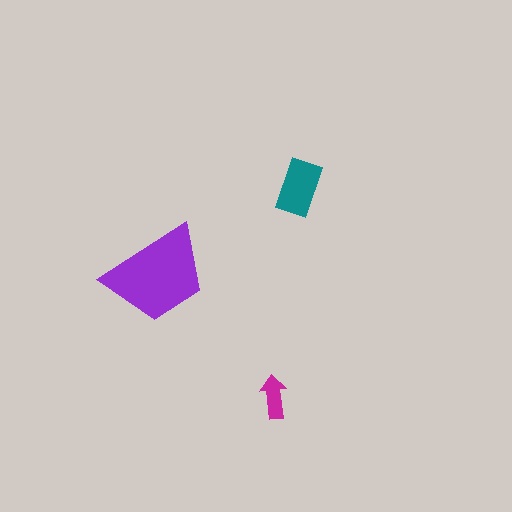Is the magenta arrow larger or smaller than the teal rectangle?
Smaller.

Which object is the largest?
The purple trapezoid.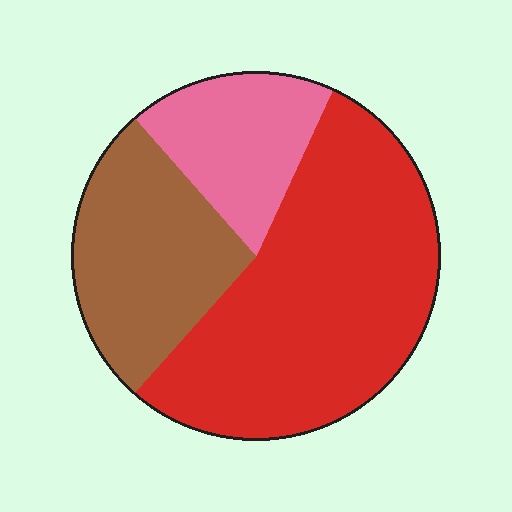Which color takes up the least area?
Pink, at roughly 20%.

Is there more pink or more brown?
Brown.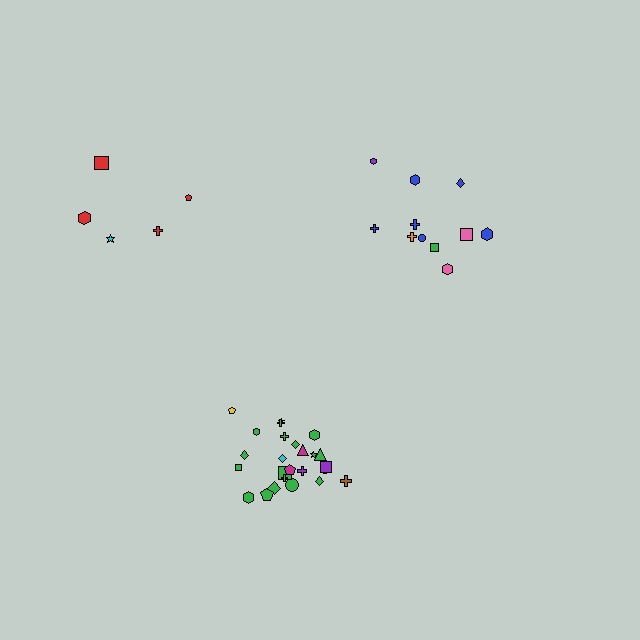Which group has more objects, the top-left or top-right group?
The top-right group.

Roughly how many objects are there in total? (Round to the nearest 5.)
Roughly 40 objects in total.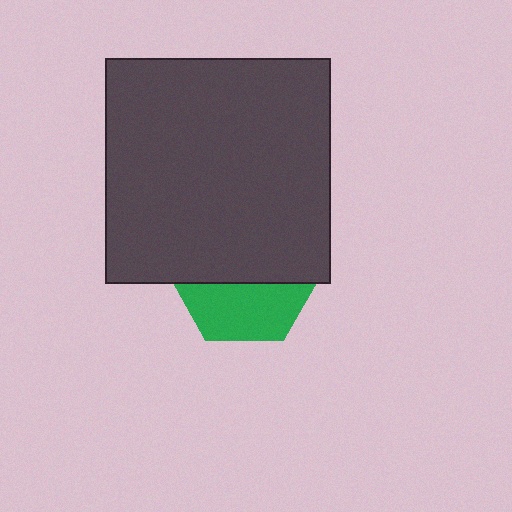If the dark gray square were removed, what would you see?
You would see the complete green hexagon.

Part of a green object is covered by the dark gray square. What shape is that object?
It is a hexagon.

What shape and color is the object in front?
The object in front is a dark gray square.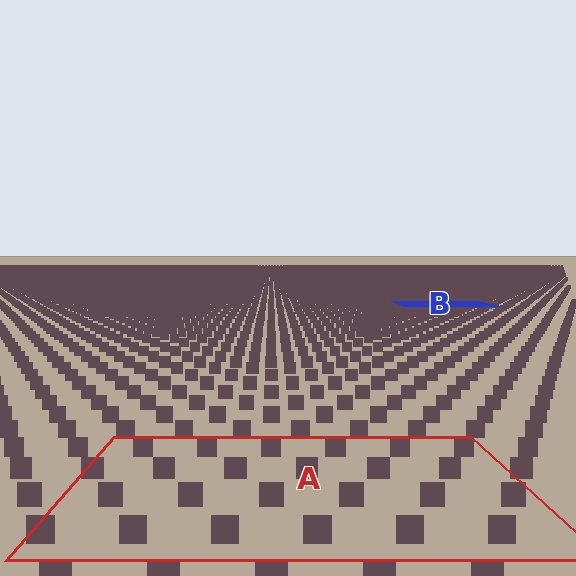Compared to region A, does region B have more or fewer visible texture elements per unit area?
Region B has more texture elements per unit area — they are packed more densely because it is farther away.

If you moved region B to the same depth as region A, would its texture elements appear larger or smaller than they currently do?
They would appear larger. At a closer depth, the same texture elements are projected at a bigger on-screen size.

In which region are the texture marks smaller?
The texture marks are smaller in region B, because it is farther away.